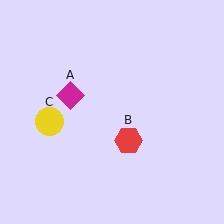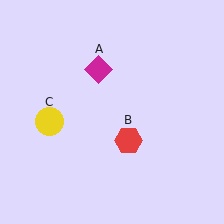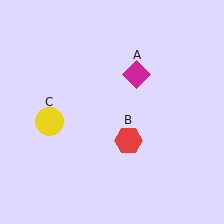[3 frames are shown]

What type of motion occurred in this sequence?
The magenta diamond (object A) rotated clockwise around the center of the scene.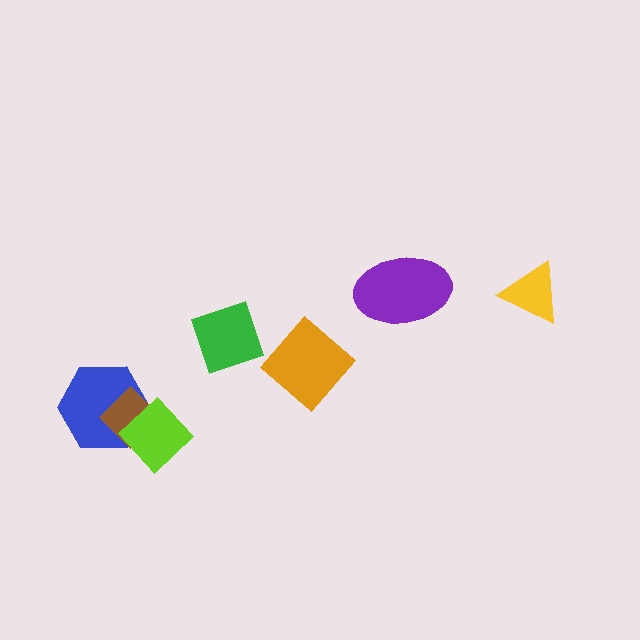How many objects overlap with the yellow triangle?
0 objects overlap with the yellow triangle.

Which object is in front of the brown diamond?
The lime diamond is in front of the brown diamond.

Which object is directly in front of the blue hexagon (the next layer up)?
The brown diamond is directly in front of the blue hexagon.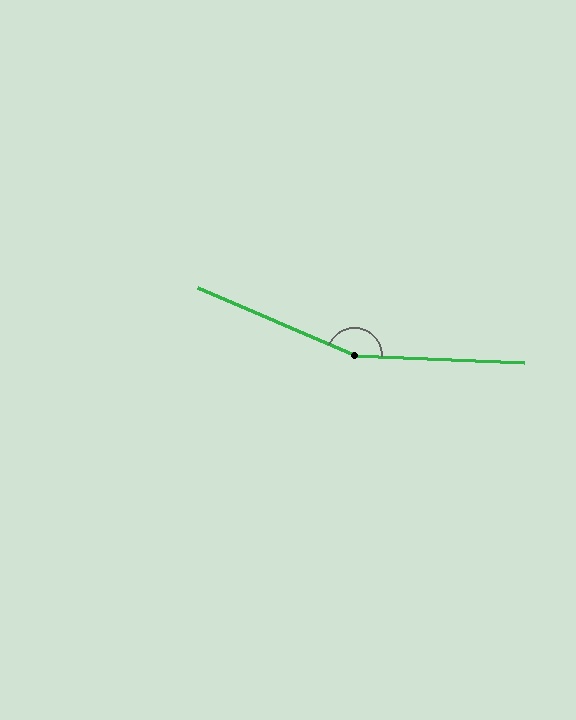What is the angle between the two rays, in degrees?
Approximately 159 degrees.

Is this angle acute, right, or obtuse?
It is obtuse.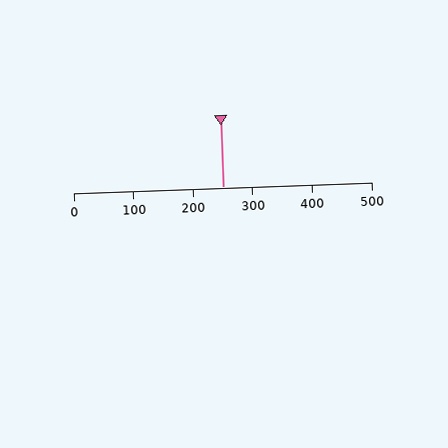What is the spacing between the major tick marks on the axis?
The major ticks are spaced 100 apart.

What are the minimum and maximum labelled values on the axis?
The axis runs from 0 to 500.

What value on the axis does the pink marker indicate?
The marker indicates approximately 250.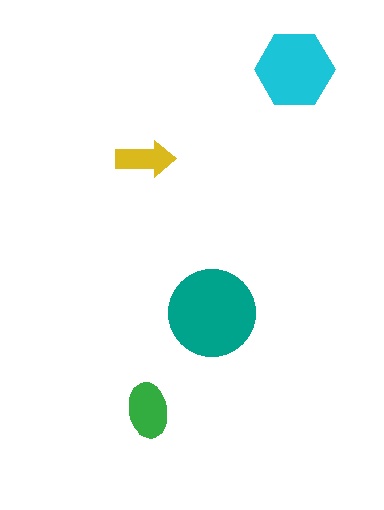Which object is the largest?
The teal circle.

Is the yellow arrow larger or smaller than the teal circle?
Smaller.